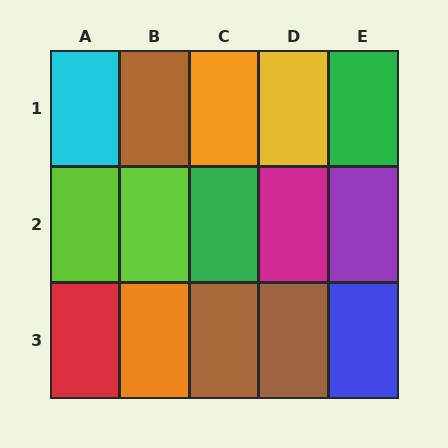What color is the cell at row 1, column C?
Orange.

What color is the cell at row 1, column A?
Cyan.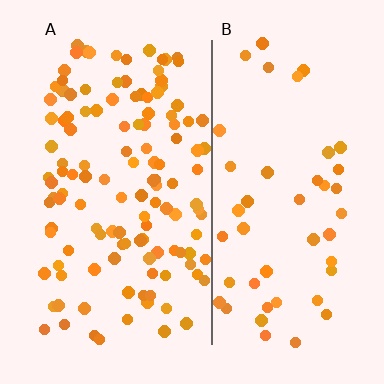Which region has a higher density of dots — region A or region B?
A (the left).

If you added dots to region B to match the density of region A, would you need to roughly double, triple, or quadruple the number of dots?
Approximately triple.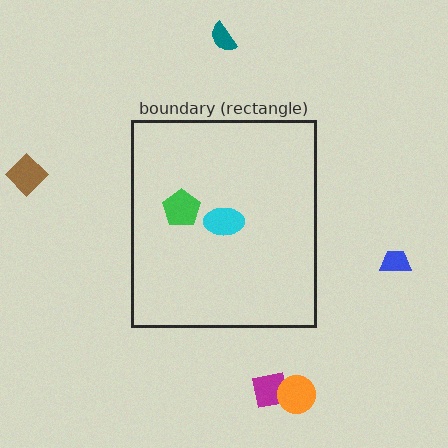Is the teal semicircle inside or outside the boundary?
Outside.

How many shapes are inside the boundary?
2 inside, 5 outside.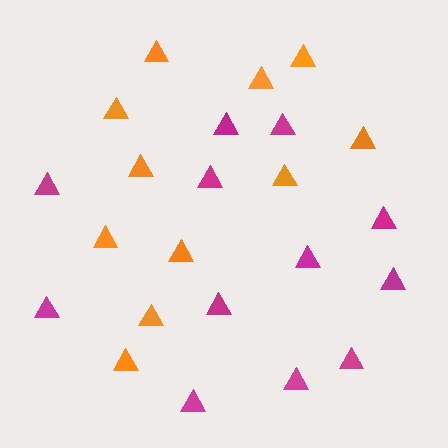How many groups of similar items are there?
There are 2 groups: one group of magenta triangles (12) and one group of orange triangles (11).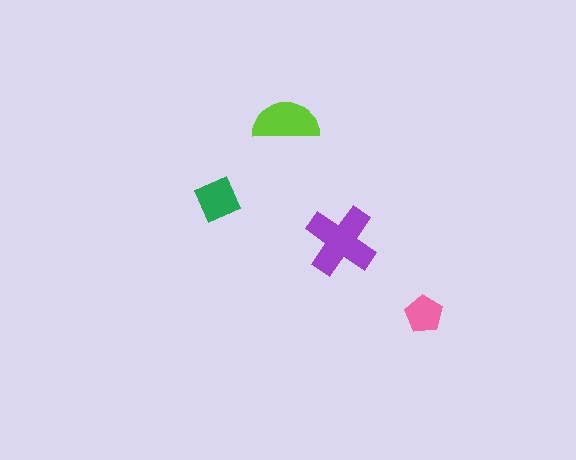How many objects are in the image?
There are 4 objects in the image.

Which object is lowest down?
The pink pentagon is bottommost.